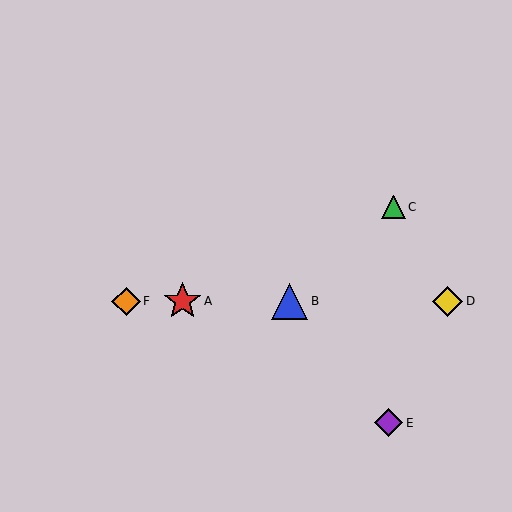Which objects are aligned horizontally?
Objects A, B, D, F are aligned horizontally.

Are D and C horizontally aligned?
No, D is at y≈301 and C is at y≈207.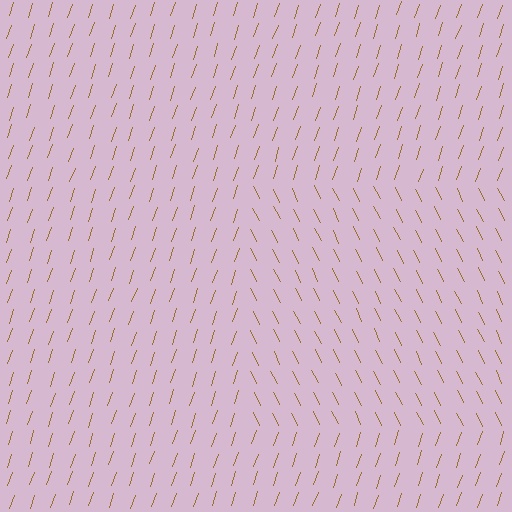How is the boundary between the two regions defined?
The boundary is defined purely by a change in line orientation (approximately 45 degrees difference). All lines are the same color and thickness.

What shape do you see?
I see a rectangle.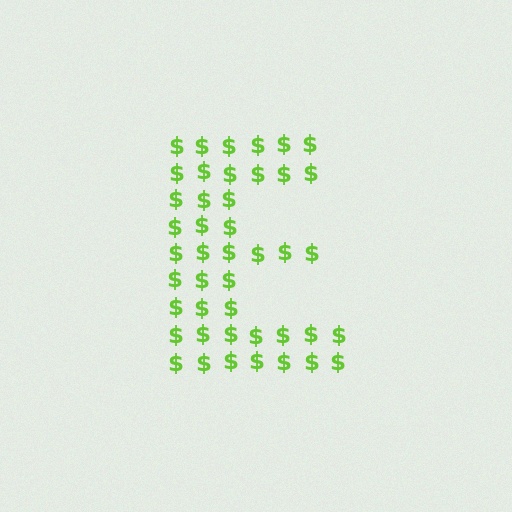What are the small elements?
The small elements are dollar signs.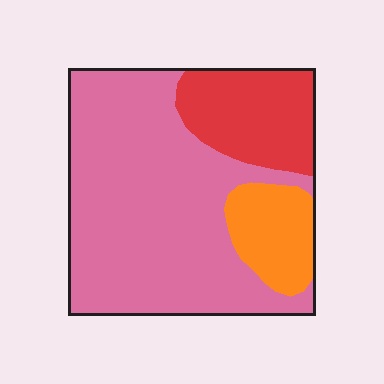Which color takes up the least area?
Orange, at roughly 15%.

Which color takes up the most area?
Pink, at roughly 65%.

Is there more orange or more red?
Red.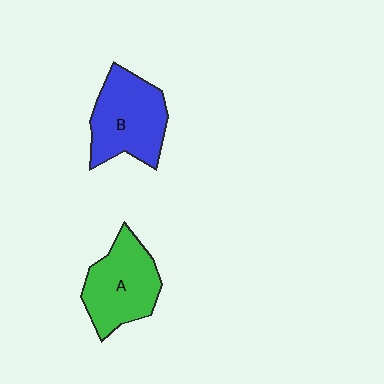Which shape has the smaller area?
Shape A (green).